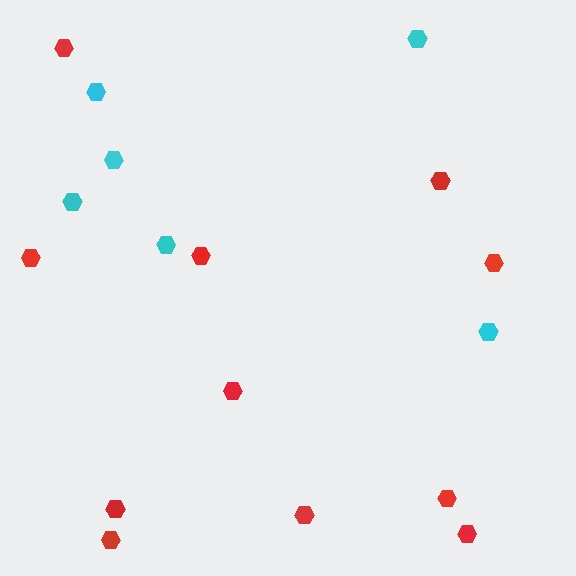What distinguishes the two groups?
There are 2 groups: one group of red hexagons (11) and one group of cyan hexagons (6).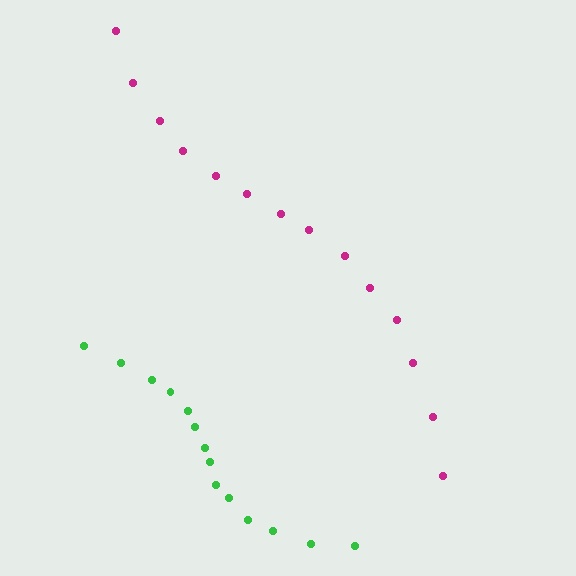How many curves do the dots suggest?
There are 2 distinct paths.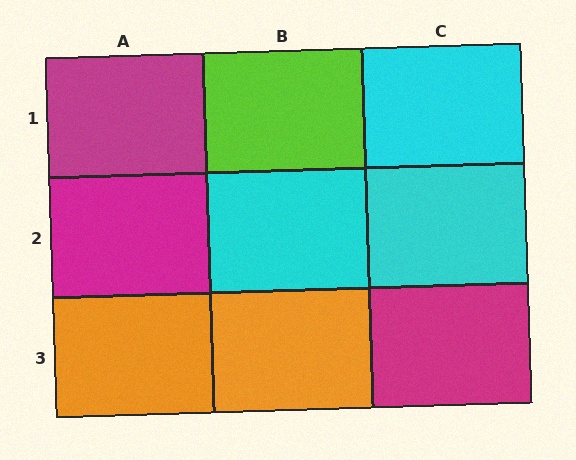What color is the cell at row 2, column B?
Cyan.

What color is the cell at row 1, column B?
Lime.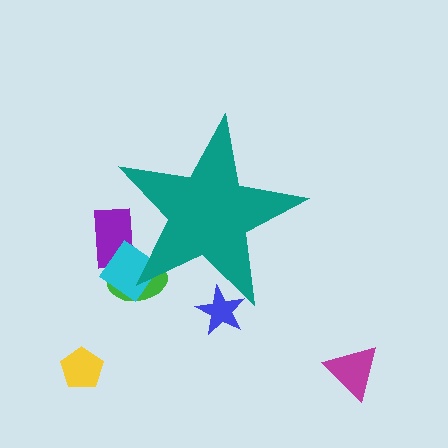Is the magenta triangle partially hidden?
No, the magenta triangle is fully visible.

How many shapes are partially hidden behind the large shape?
4 shapes are partially hidden.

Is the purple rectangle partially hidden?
Yes, the purple rectangle is partially hidden behind the teal star.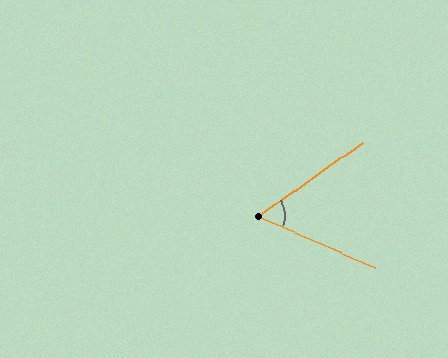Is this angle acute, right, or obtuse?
It is acute.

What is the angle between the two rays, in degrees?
Approximately 59 degrees.